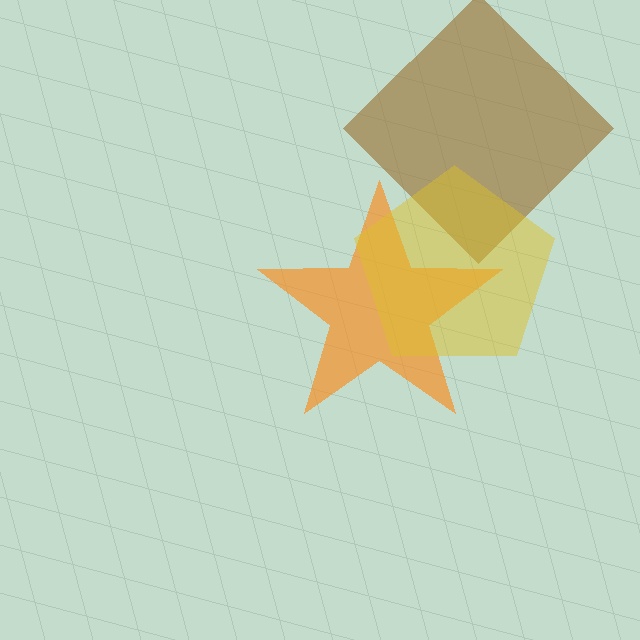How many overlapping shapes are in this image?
There are 3 overlapping shapes in the image.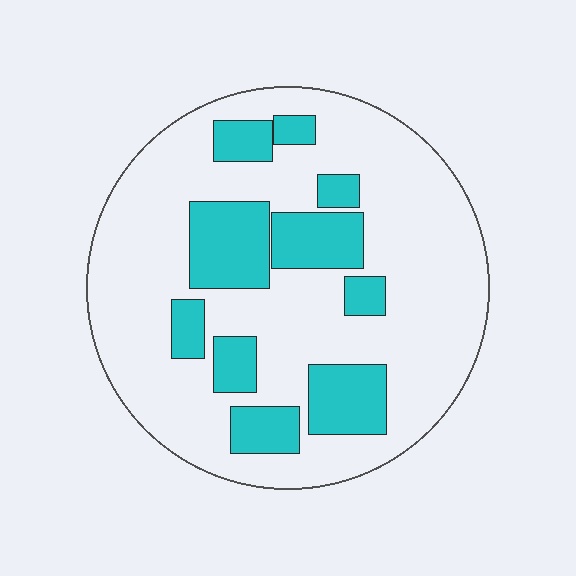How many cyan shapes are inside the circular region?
10.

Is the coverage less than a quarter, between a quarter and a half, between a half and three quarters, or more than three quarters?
Between a quarter and a half.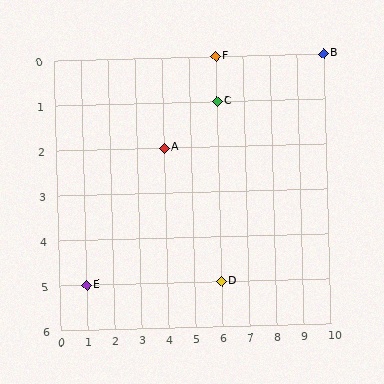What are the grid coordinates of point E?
Point E is at grid coordinates (1, 5).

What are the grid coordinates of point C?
Point C is at grid coordinates (6, 1).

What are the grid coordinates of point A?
Point A is at grid coordinates (4, 2).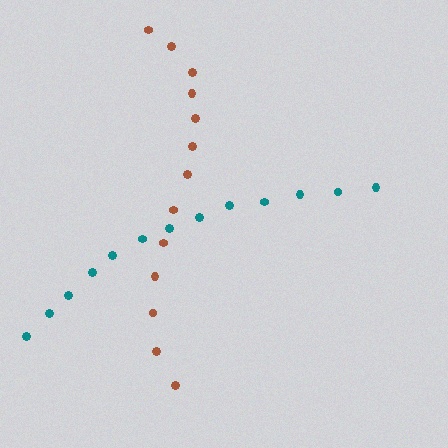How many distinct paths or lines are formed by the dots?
There are 2 distinct paths.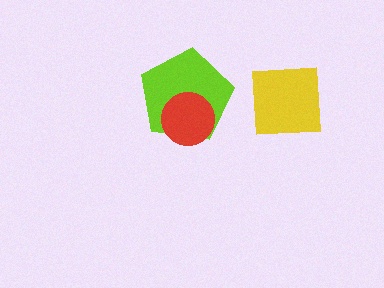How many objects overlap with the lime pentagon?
1 object overlaps with the lime pentagon.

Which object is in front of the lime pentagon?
The red circle is in front of the lime pentagon.